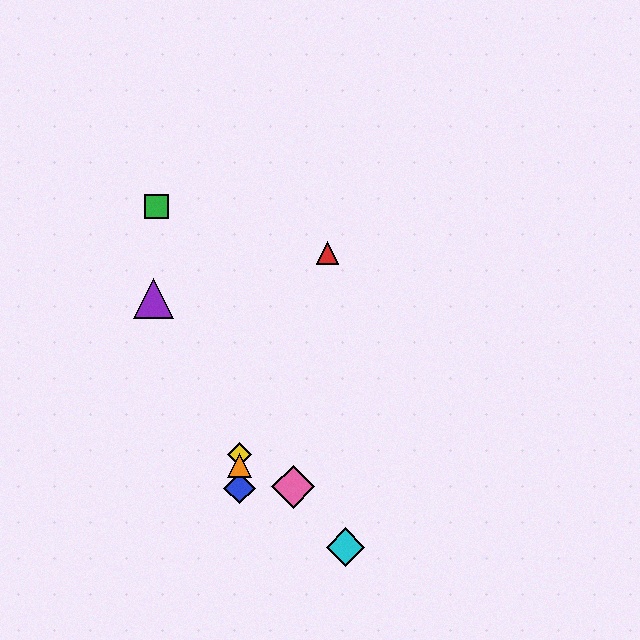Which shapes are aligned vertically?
The blue diamond, the yellow diamond, the orange triangle are aligned vertically.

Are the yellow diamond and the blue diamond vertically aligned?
Yes, both are at x≈240.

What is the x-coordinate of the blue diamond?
The blue diamond is at x≈240.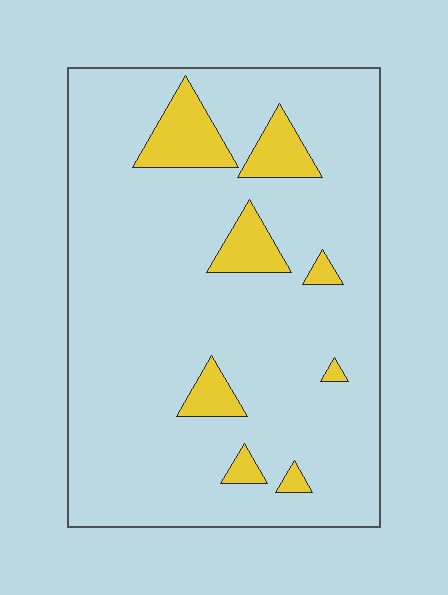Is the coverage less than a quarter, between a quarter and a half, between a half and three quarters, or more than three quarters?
Less than a quarter.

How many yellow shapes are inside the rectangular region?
8.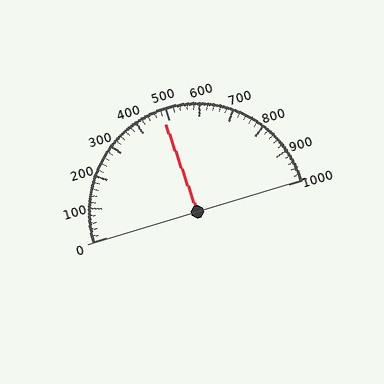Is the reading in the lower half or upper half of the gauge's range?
The reading is in the lower half of the range (0 to 1000).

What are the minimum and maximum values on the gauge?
The gauge ranges from 0 to 1000.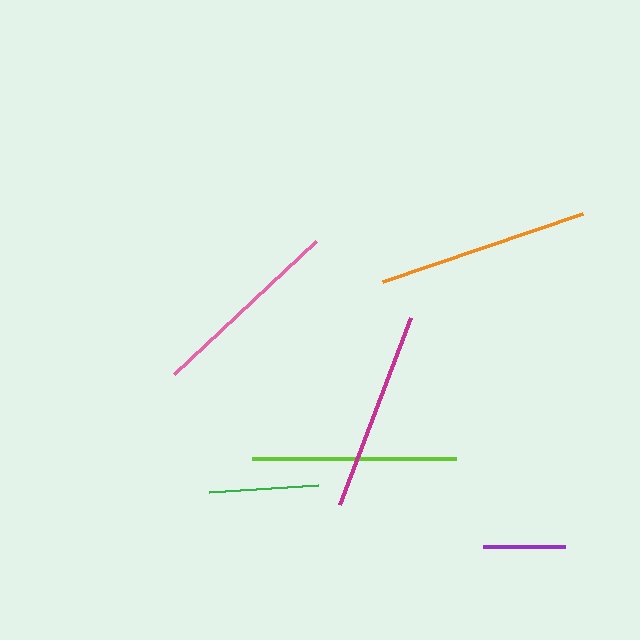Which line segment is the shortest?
The purple line is the shortest at approximately 82 pixels.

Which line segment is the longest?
The orange line is the longest at approximately 211 pixels.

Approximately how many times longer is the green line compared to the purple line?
The green line is approximately 1.3 times the length of the purple line.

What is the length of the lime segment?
The lime segment is approximately 204 pixels long.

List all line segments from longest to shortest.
From longest to shortest: orange, lime, magenta, pink, green, purple.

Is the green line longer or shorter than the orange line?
The orange line is longer than the green line.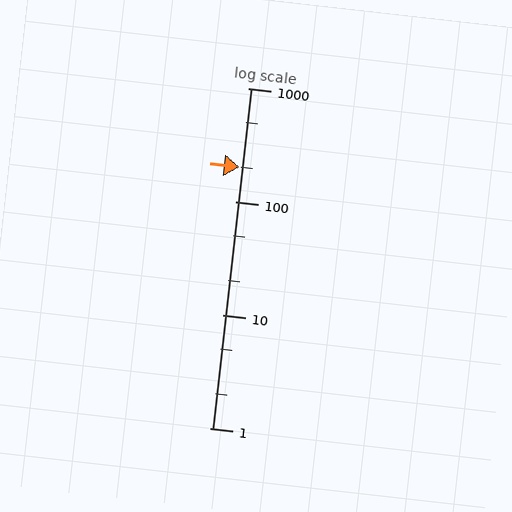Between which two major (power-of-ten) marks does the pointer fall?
The pointer is between 100 and 1000.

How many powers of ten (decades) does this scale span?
The scale spans 3 decades, from 1 to 1000.